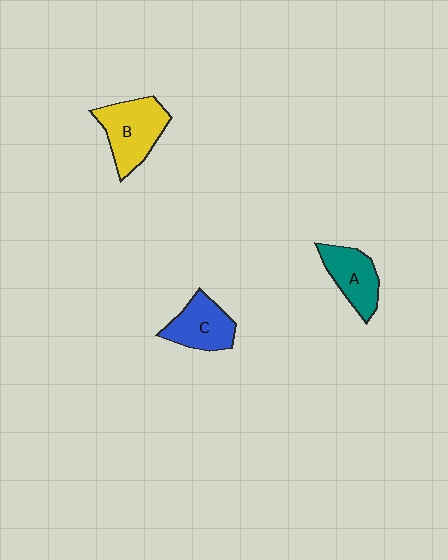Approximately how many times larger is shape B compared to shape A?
Approximately 1.3 times.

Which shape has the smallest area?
Shape A (teal).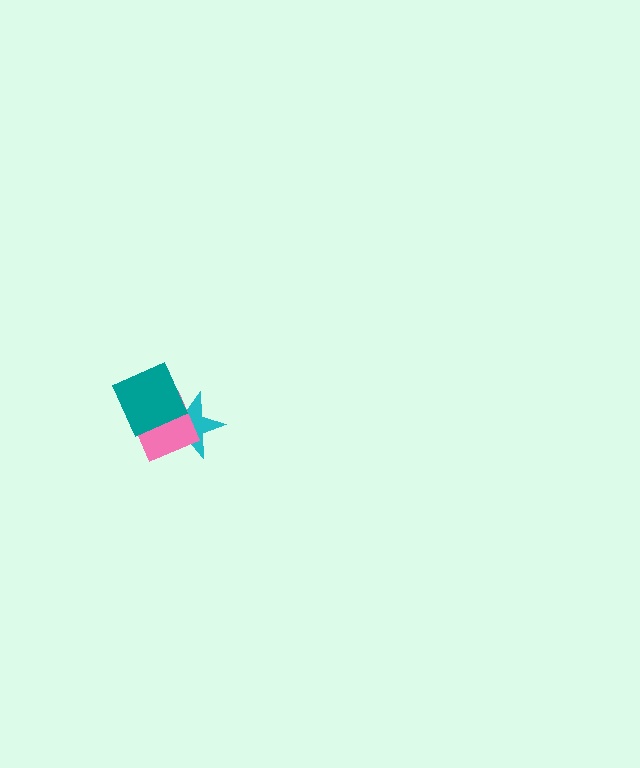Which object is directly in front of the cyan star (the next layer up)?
The pink diamond is directly in front of the cyan star.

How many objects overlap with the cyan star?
2 objects overlap with the cyan star.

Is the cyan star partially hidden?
Yes, it is partially covered by another shape.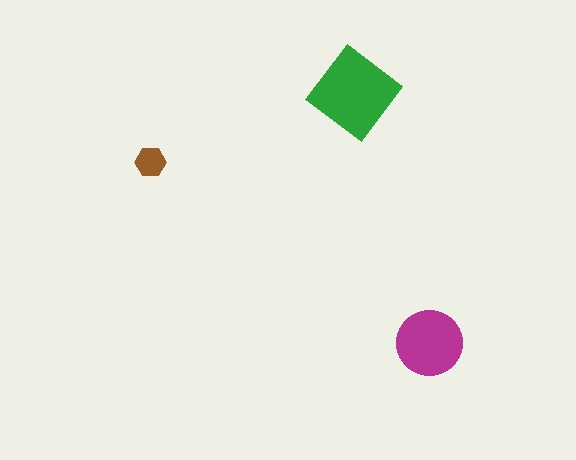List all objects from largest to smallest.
The green diamond, the magenta circle, the brown hexagon.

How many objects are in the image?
There are 3 objects in the image.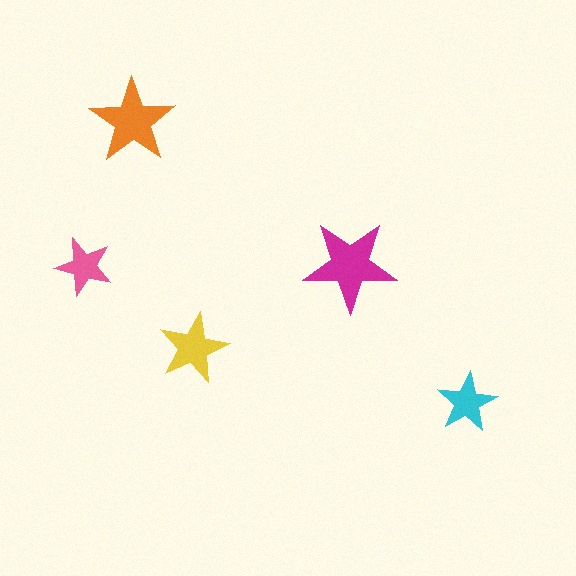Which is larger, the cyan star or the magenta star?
The magenta one.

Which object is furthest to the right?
The cyan star is rightmost.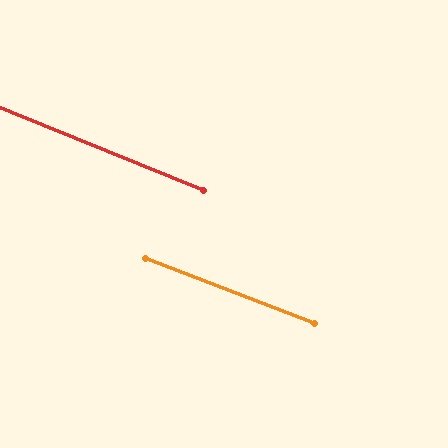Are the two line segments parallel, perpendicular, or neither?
Parallel — their directions differ by only 1.2°.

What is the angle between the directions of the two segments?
Approximately 1 degree.